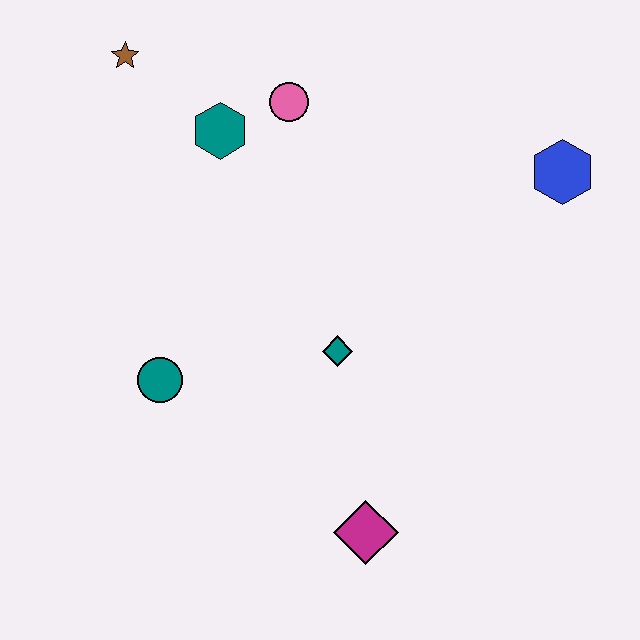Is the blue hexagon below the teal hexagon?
Yes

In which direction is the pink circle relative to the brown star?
The pink circle is to the right of the brown star.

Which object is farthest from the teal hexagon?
The magenta diamond is farthest from the teal hexagon.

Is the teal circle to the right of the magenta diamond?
No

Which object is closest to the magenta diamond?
The teal diamond is closest to the magenta diamond.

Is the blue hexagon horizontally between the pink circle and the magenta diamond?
No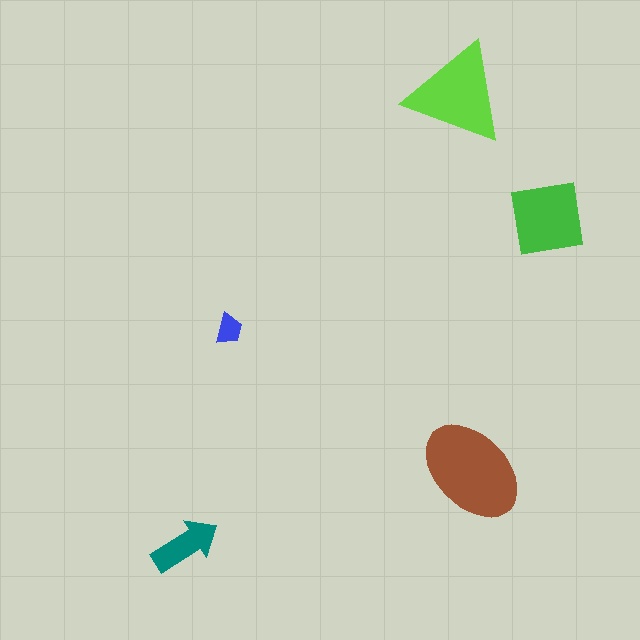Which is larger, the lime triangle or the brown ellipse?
The brown ellipse.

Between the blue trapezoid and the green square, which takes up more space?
The green square.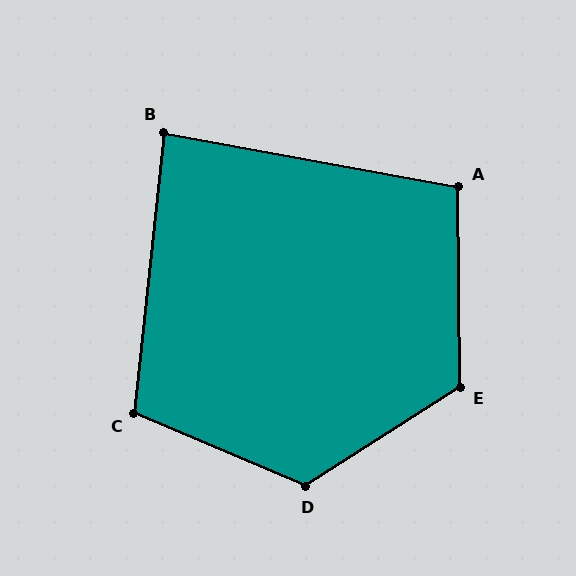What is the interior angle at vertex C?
Approximately 107 degrees (obtuse).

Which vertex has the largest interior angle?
D, at approximately 125 degrees.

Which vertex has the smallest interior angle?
B, at approximately 86 degrees.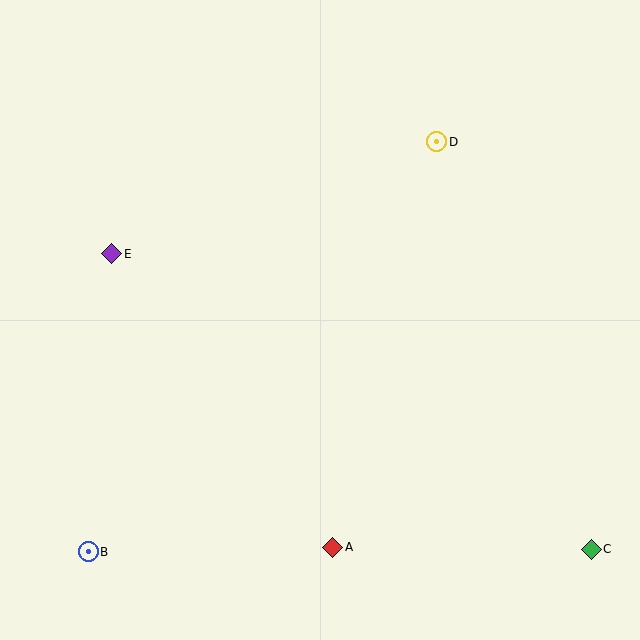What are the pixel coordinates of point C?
Point C is at (591, 549).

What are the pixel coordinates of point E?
Point E is at (112, 254).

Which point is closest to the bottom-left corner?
Point B is closest to the bottom-left corner.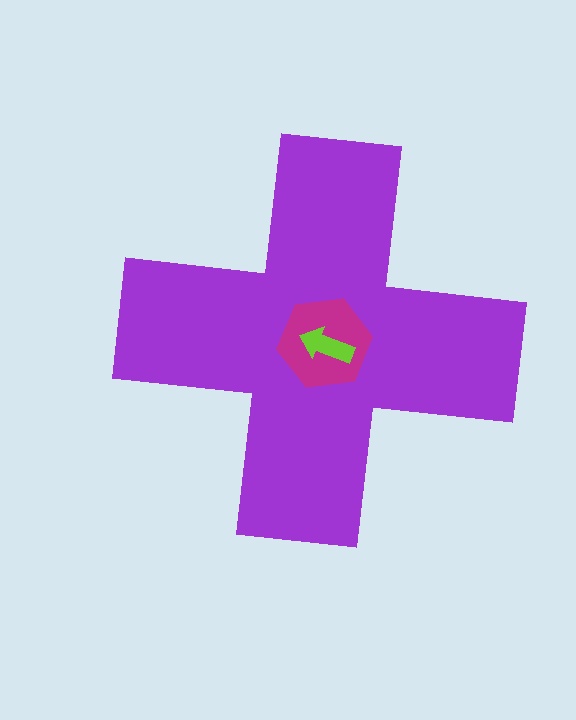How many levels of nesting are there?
3.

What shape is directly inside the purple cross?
The magenta hexagon.